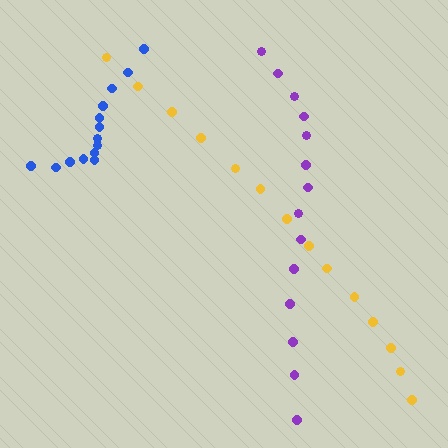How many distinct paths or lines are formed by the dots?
There are 3 distinct paths.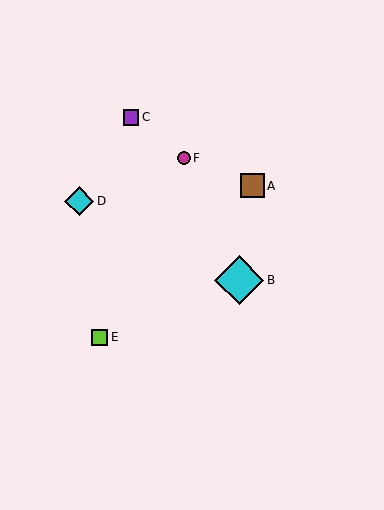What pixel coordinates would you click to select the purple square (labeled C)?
Click at (131, 117) to select the purple square C.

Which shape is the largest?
The cyan diamond (labeled B) is the largest.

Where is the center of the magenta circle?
The center of the magenta circle is at (184, 158).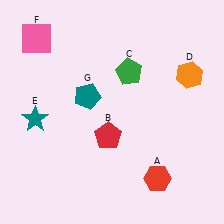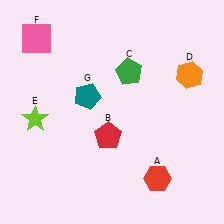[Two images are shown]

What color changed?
The star (E) changed from teal in Image 1 to lime in Image 2.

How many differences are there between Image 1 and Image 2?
There is 1 difference between the two images.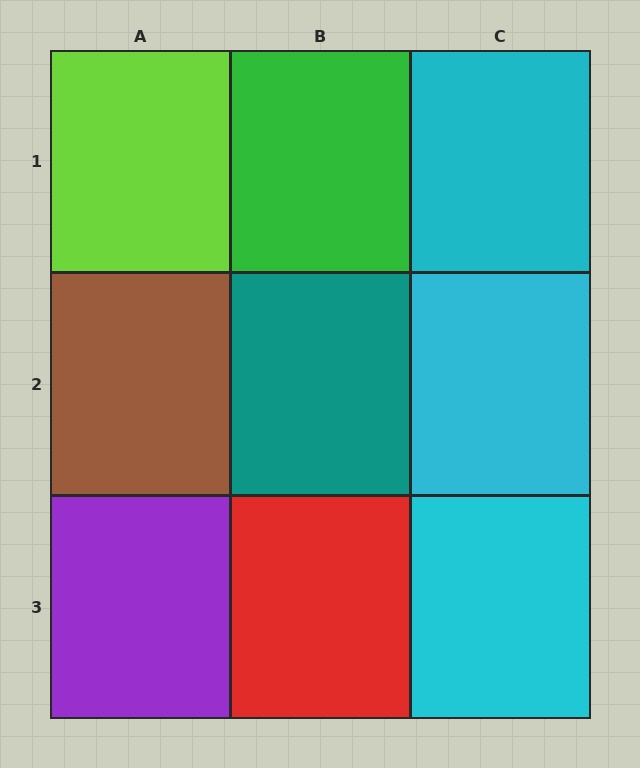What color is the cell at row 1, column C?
Cyan.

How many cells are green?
1 cell is green.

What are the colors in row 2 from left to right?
Brown, teal, cyan.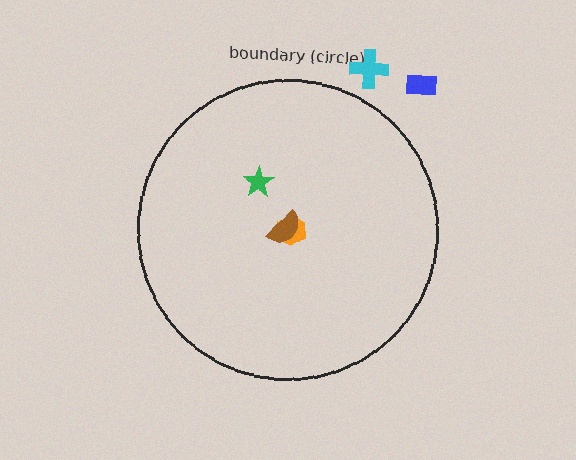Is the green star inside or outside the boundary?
Inside.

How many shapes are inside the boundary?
3 inside, 2 outside.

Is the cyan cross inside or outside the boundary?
Outside.